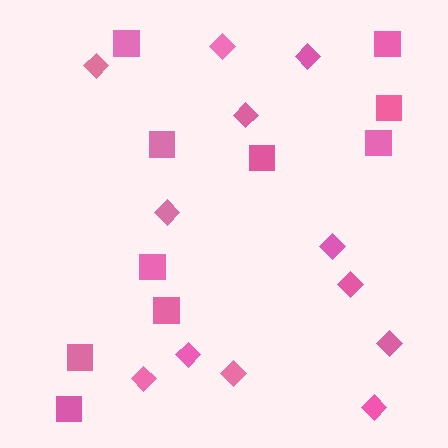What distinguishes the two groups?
There are 2 groups: one group of diamonds (12) and one group of squares (10).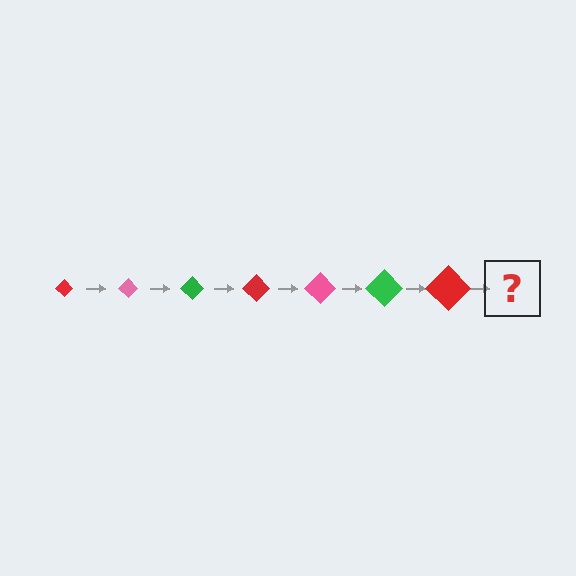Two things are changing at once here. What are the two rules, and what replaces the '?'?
The two rules are that the diamond grows larger each step and the color cycles through red, pink, and green. The '?' should be a pink diamond, larger than the previous one.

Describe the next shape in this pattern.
It should be a pink diamond, larger than the previous one.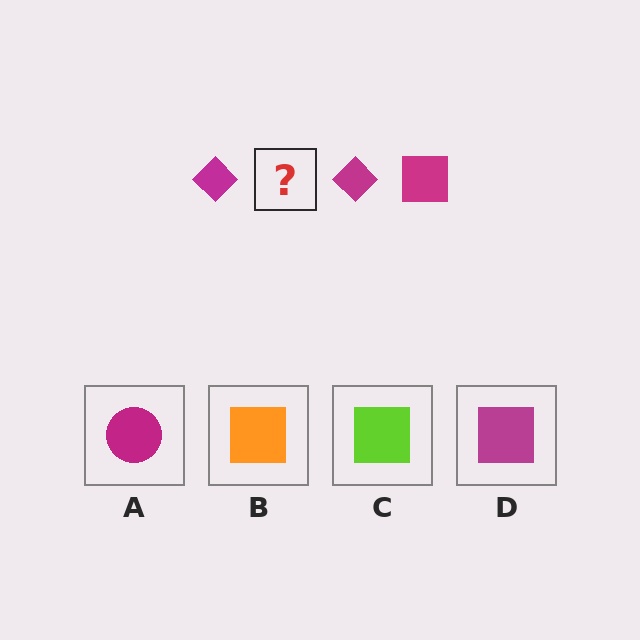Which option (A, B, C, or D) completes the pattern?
D.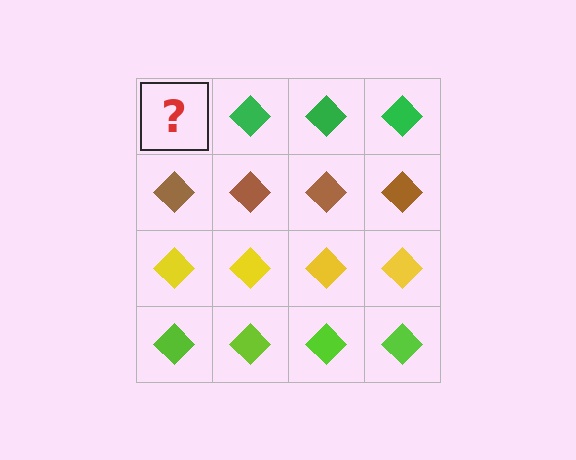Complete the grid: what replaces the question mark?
The question mark should be replaced with a green diamond.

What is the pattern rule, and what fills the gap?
The rule is that each row has a consistent color. The gap should be filled with a green diamond.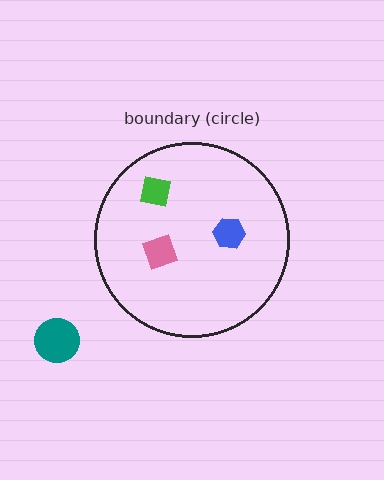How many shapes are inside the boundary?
3 inside, 1 outside.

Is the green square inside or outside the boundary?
Inside.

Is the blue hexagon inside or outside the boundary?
Inside.